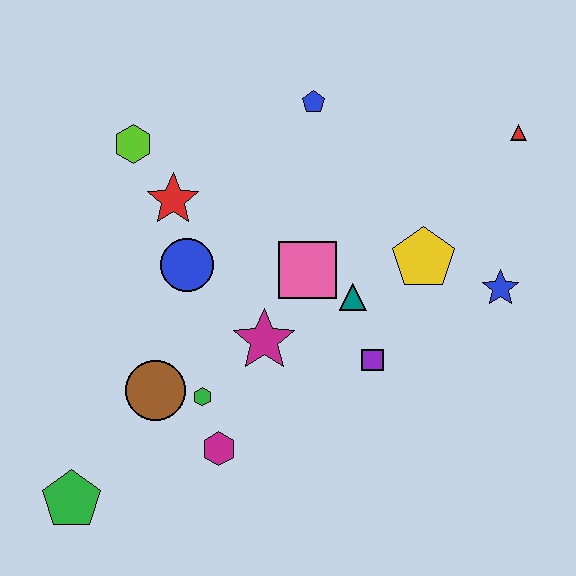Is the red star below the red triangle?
Yes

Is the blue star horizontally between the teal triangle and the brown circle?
No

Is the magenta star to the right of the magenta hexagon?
Yes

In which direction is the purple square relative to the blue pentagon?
The purple square is below the blue pentagon.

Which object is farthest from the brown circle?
The red triangle is farthest from the brown circle.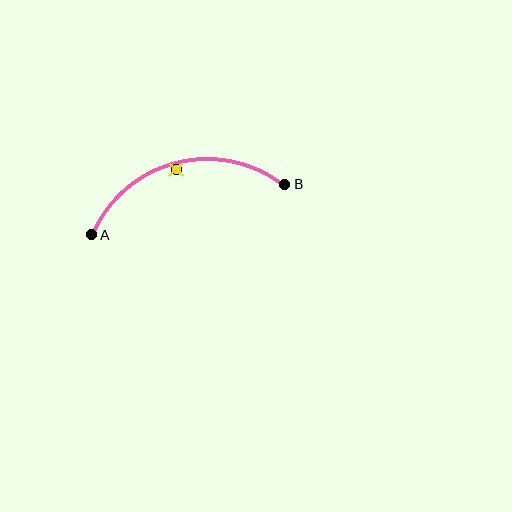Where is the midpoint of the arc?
The arc midpoint is the point on the curve farthest from the straight line joining A and B. It sits above that line.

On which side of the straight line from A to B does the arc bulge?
The arc bulges above the straight line connecting A and B.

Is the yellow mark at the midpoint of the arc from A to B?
No — the yellow mark does not lie on the arc at all. It sits slightly inside the curve.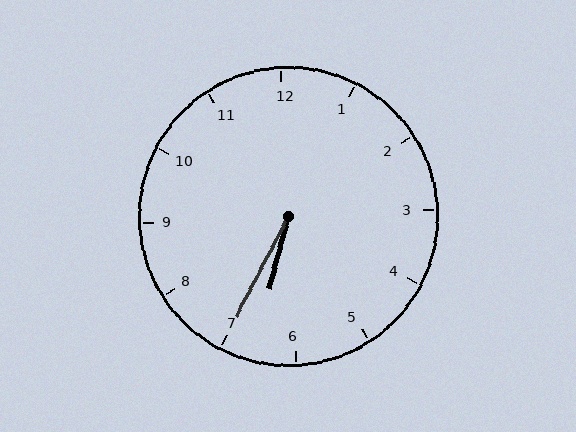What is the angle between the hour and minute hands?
Approximately 12 degrees.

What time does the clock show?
6:35.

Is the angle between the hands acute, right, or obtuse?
It is acute.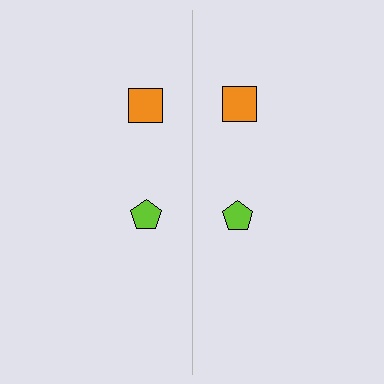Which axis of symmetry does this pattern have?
The pattern has a vertical axis of symmetry running through the center of the image.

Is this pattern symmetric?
Yes, this pattern has bilateral (reflection) symmetry.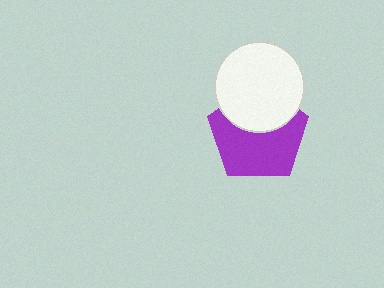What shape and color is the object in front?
The object in front is a white circle.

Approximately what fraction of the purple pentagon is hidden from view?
Roughly 38% of the purple pentagon is hidden behind the white circle.